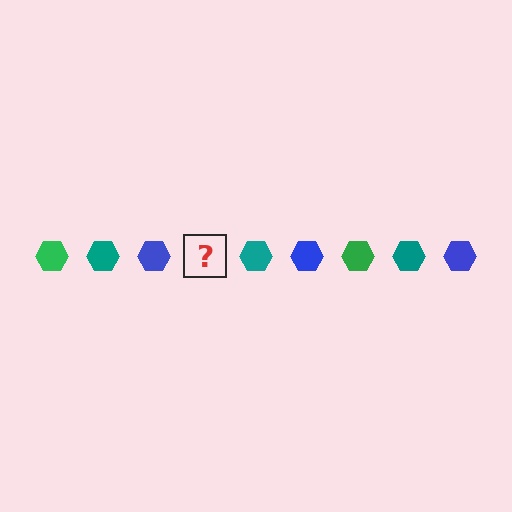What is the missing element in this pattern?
The missing element is a green hexagon.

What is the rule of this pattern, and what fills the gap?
The rule is that the pattern cycles through green, teal, blue hexagons. The gap should be filled with a green hexagon.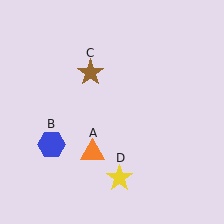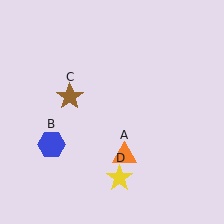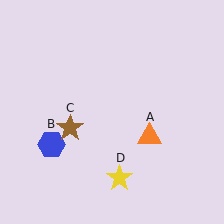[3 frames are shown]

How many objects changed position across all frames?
2 objects changed position: orange triangle (object A), brown star (object C).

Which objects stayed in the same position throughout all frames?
Blue hexagon (object B) and yellow star (object D) remained stationary.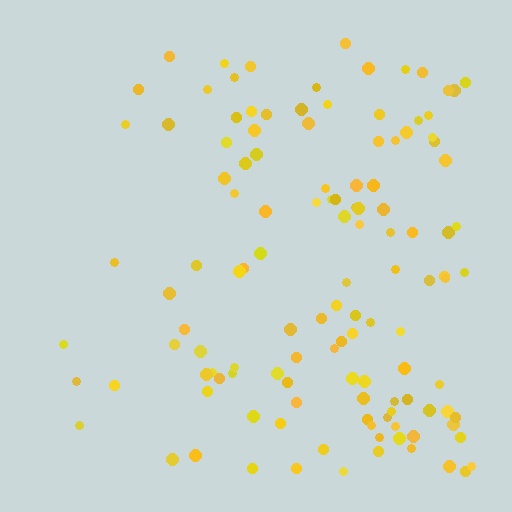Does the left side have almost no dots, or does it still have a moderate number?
Still a moderate number, just noticeably fewer than the right.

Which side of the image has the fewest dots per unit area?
The left.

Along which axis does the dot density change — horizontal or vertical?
Horizontal.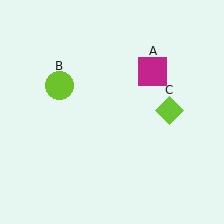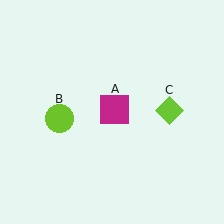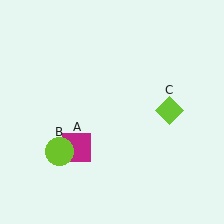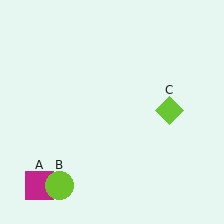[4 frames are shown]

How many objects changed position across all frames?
2 objects changed position: magenta square (object A), lime circle (object B).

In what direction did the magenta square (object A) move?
The magenta square (object A) moved down and to the left.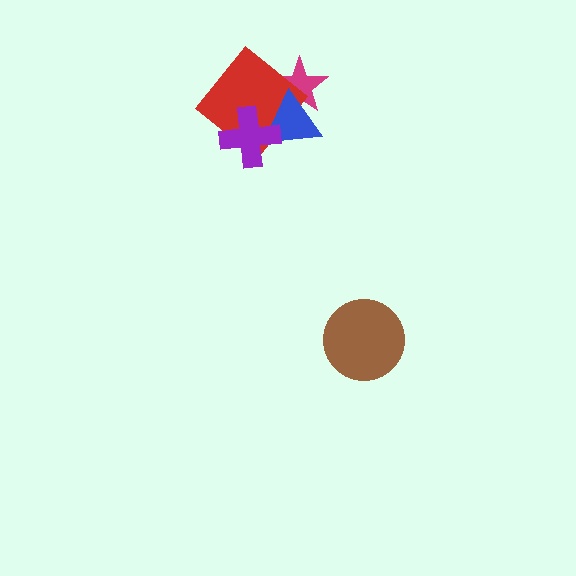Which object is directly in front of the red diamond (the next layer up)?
The blue triangle is directly in front of the red diamond.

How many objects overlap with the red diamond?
3 objects overlap with the red diamond.